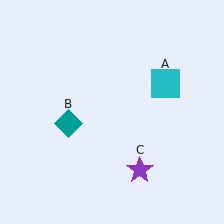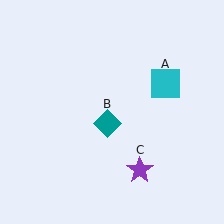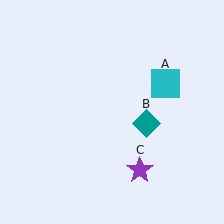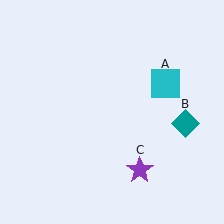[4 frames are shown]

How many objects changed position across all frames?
1 object changed position: teal diamond (object B).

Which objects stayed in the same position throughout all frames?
Cyan square (object A) and purple star (object C) remained stationary.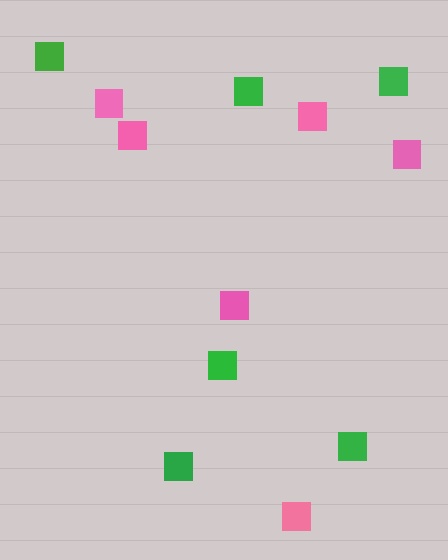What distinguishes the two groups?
There are 2 groups: one group of pink squares (6) and one group of green squares (6).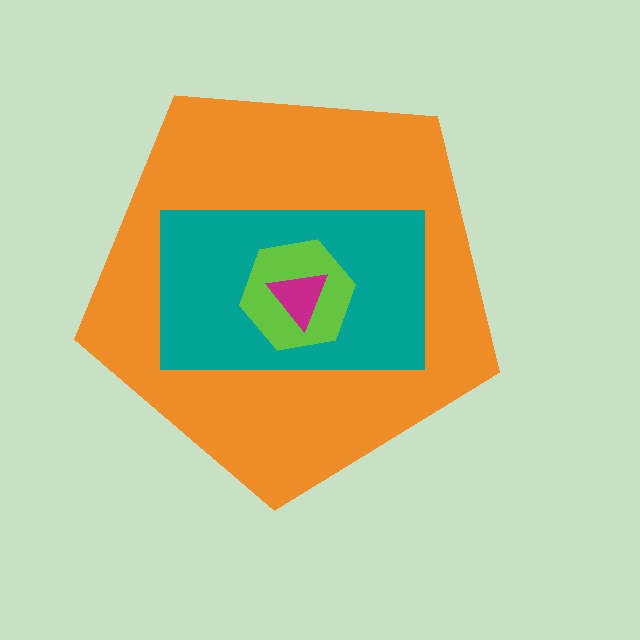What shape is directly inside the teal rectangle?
The lime hexagon.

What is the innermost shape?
The magenta triangle.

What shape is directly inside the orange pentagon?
The teal rectangle.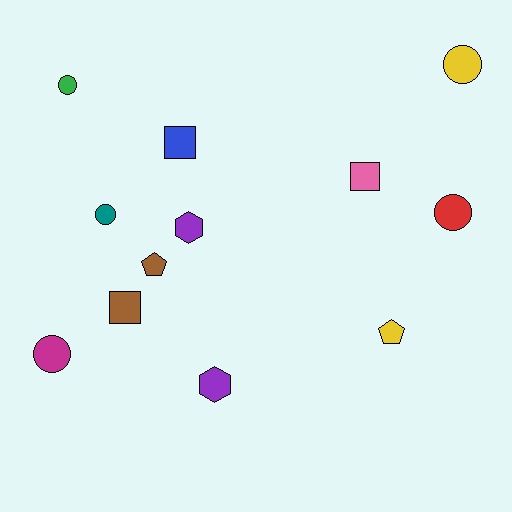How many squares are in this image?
There are 3 squares.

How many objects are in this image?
There are 12 objects.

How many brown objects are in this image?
There are 2 brown objects.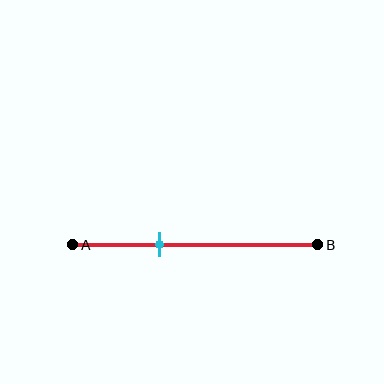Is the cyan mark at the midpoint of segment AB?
No, the mark is at about 35% from A, not at the 50% midpoint.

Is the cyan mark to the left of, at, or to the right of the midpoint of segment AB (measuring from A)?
The cyan mark is to the left of the midpoint of segment AB.